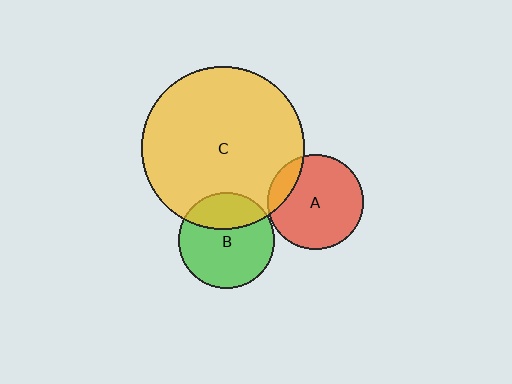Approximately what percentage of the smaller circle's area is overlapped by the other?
Approximately 30%.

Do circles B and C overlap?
Yes.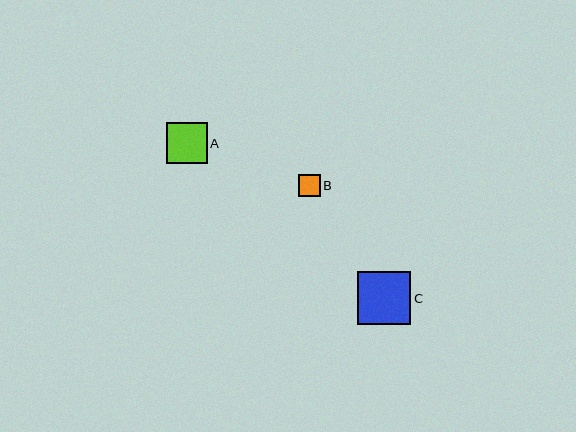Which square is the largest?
Square C is the largest with a size of approximately 53 pixels.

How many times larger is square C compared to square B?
Square C is approximately 2.4 times the size of square B.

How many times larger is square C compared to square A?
Square C is approximately 1.3 times the size of square A.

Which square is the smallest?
Square B is the smallest with a size of approximately 22 pixels.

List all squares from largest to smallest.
From largest to smallest: C, A, B.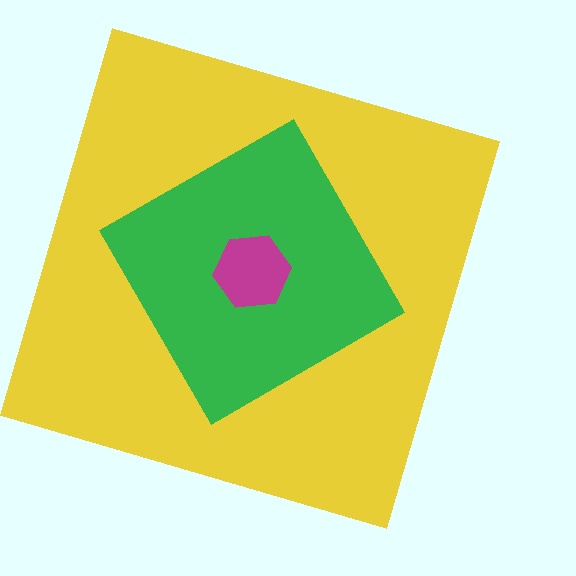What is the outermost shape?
The yellow square.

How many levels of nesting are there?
3.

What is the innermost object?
The magenta hexagon.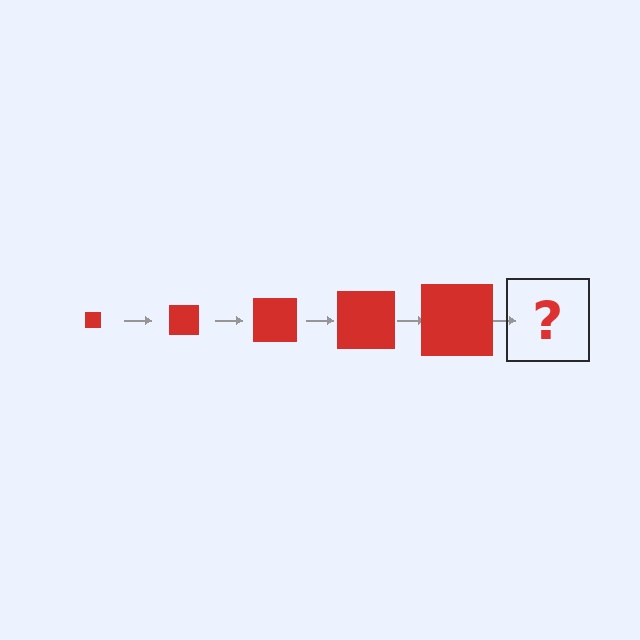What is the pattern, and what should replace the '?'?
The pattern is that the square gets progressively larger each step. The '?' should be a red square, larger than the previous one.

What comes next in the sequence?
The next element should be a red square, larger than the previous one.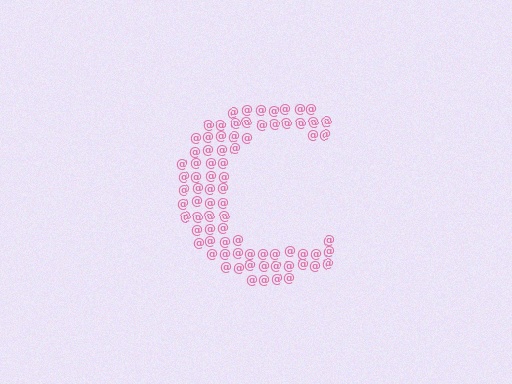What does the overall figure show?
The overall figure shows the letter C.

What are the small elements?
The small elements are at signs.